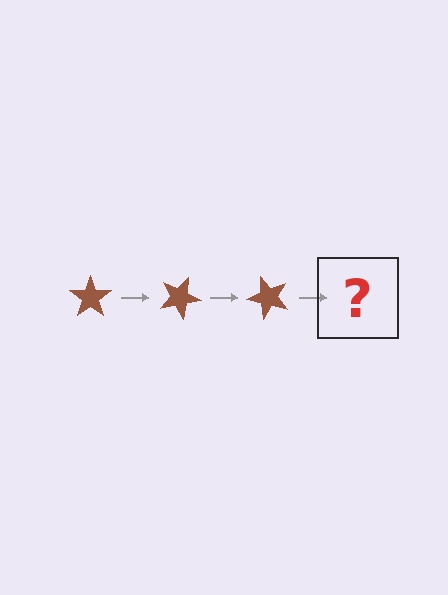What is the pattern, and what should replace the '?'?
The pattern is that the star rotates 25 degrees each step. The '?' should be a brown star rotated 75 degrees.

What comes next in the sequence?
The next element should be a brown star rotated 75 degrees.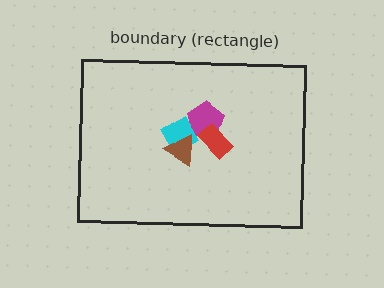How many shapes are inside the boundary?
4 inside, 0 outside.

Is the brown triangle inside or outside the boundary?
Inside.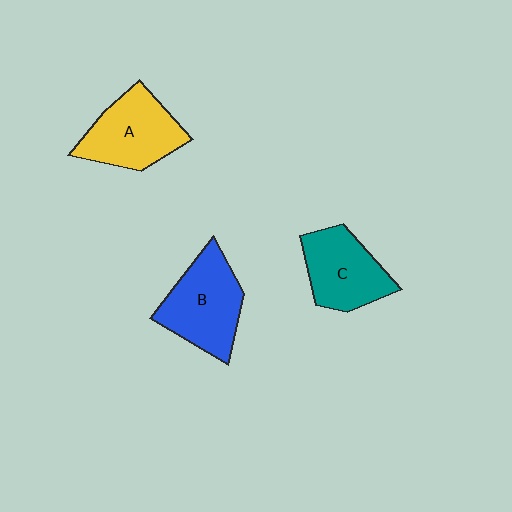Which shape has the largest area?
Shape B (blue).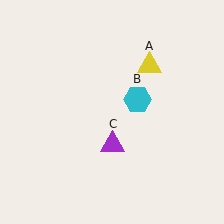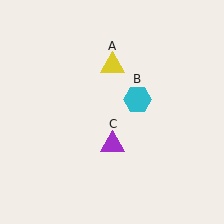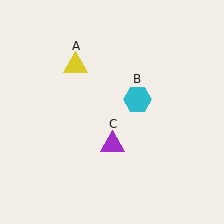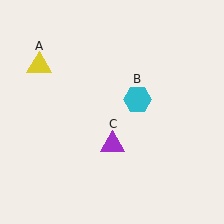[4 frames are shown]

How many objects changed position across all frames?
1 object changed position: yellow triangle (object A).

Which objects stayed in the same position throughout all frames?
Cyan hexagon (object B) and purple triangle (object C) remained stationary.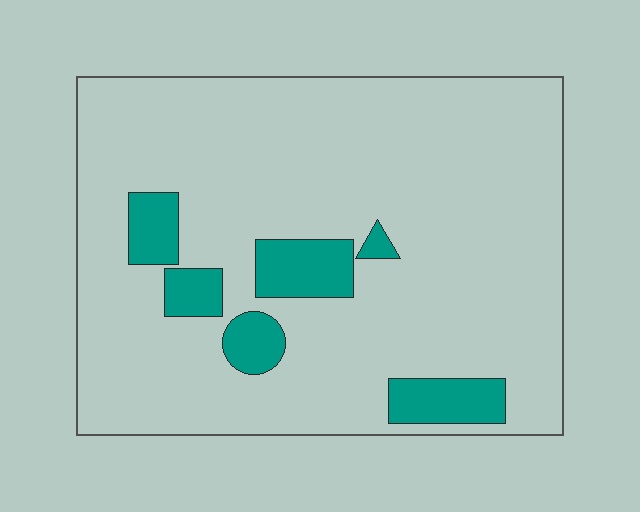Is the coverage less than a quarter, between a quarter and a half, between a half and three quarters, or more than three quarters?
Less than a quarter.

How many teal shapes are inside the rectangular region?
6.